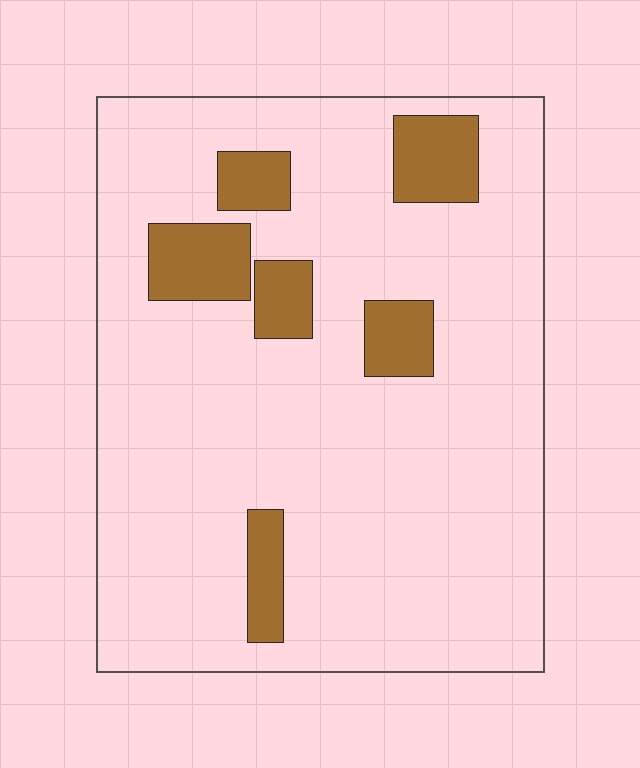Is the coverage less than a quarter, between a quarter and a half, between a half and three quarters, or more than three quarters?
Less than a quarter.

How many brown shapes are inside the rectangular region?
6.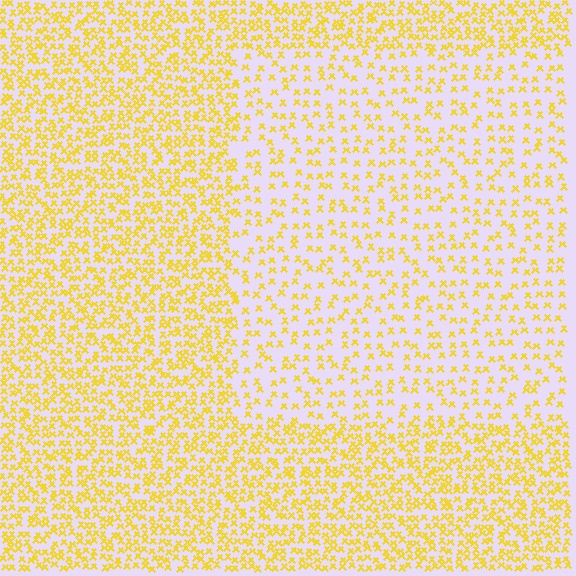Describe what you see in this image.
The image contains small yellow elements arranged at two different densities. A rectangle-shaped region is visible where the elements are less densely packed than the surrounding area.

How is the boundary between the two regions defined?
The boundary is defined by a change in element density (approximately 2.1x ratio). All elements are the same color, size, and shape.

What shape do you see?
I see a rectangle.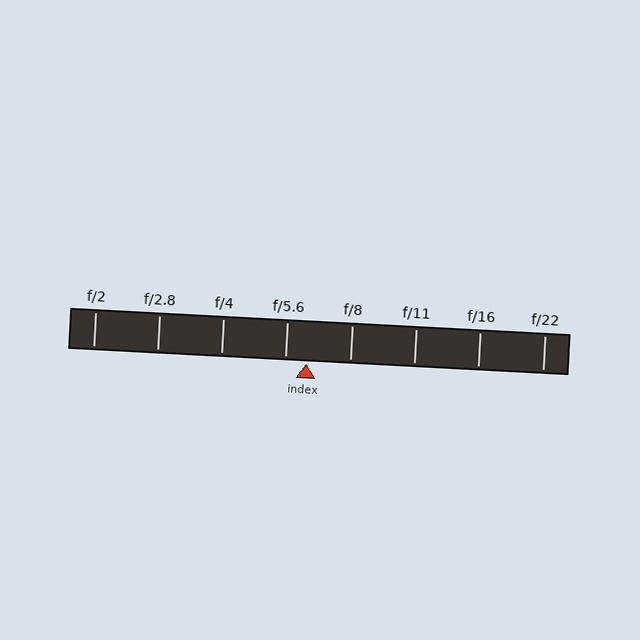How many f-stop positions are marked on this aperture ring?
There are 8 f-stop positions marked.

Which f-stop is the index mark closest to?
The index mark is closest to f/5.6.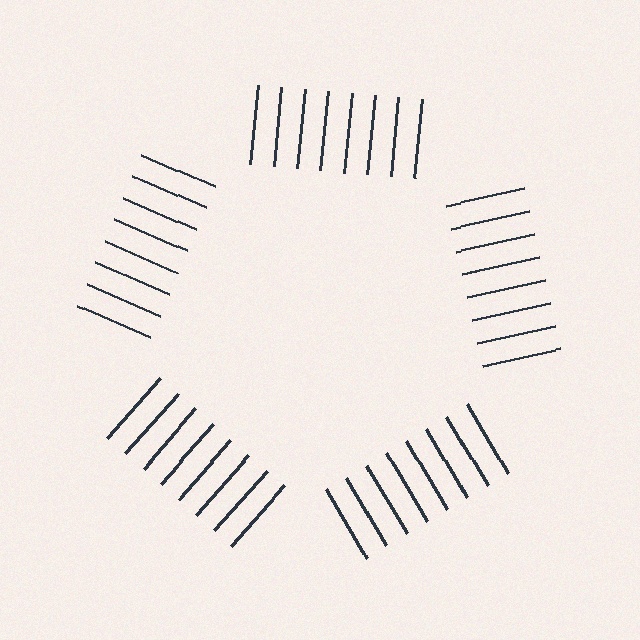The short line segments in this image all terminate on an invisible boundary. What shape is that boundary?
An illusory pentagon — the line segments terminate on its edges but no continuous stroke is drawn.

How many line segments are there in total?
40 — 8 along each of the 5 edges.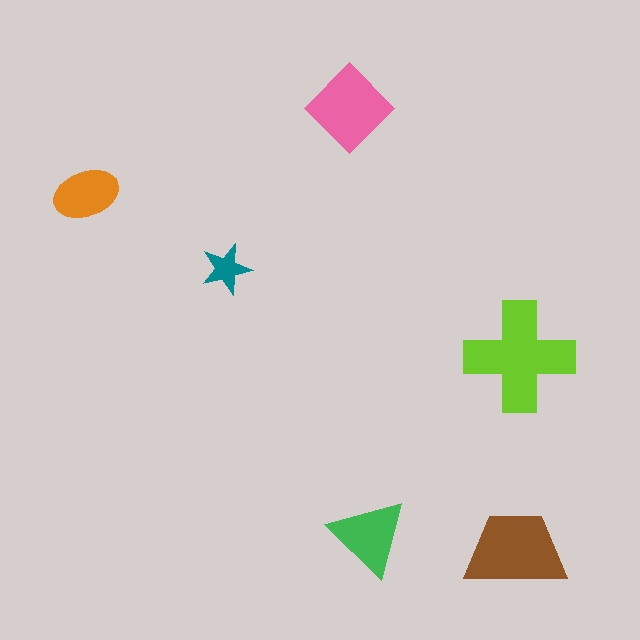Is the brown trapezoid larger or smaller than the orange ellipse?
Larger.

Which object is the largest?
The lime cross.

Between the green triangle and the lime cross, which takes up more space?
The lime cross.